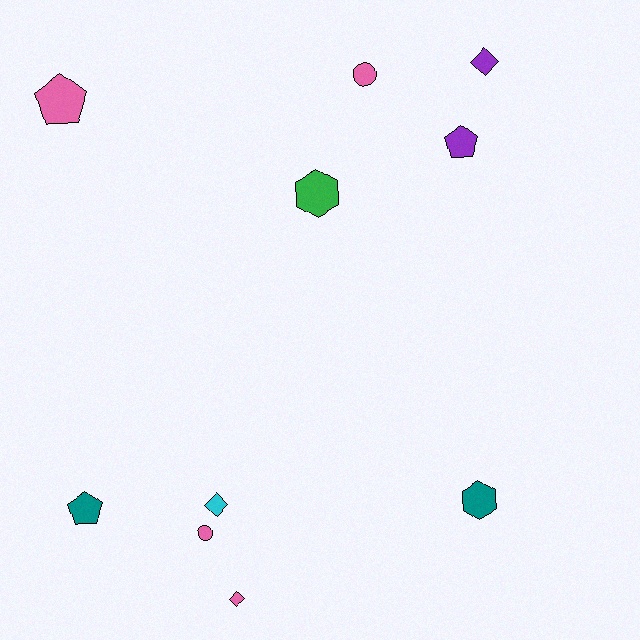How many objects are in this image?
There are 10 objects.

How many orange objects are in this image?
There are no orange objects.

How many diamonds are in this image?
There are 3 diamonds.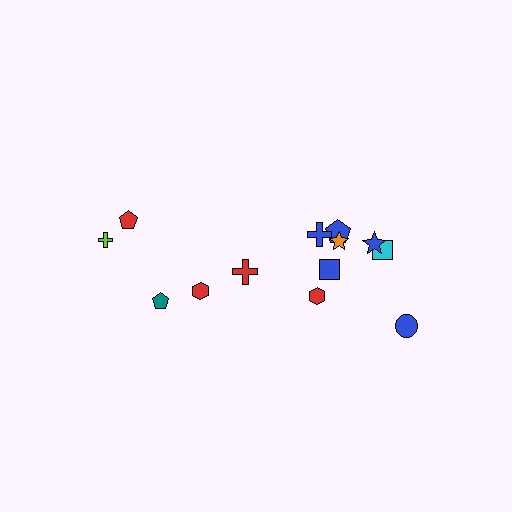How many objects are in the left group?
There are 5 objects.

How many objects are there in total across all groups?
There are 13 objects.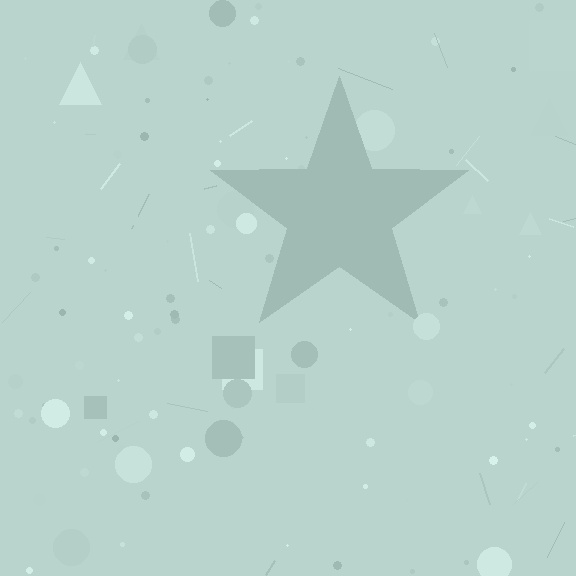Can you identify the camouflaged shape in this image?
The camouflaged shape is a star.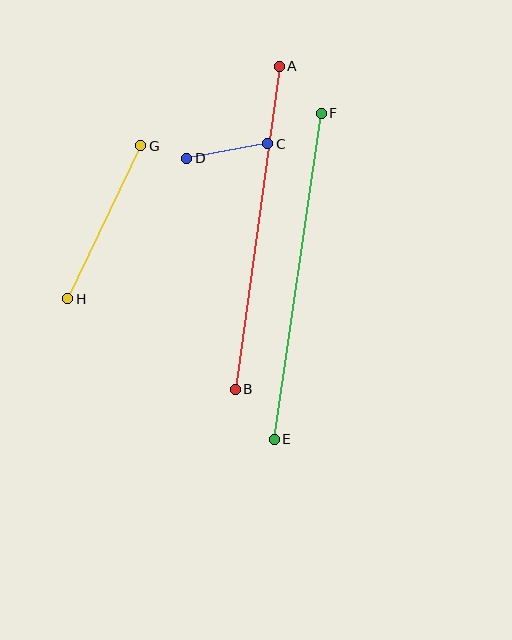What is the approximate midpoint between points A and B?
The midpoint is at approximately (257, 228) pixels.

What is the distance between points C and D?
The distance is approximately 82 pixels.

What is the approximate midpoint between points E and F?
The midpoint is at approximately (298, 276) pixels.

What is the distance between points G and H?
The distance is approximately 170 pixels.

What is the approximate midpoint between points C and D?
The midpoint is at approximately (227, 151) pixels.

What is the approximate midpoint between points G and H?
The midpoint is at approximately (104, 222) pixels.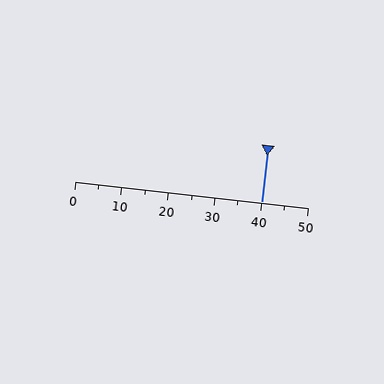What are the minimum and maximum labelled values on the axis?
The axis runs from 0 to 50.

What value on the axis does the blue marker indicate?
The marker indicates approximately 40.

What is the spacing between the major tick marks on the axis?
The major ticks are spaced 10 apart.